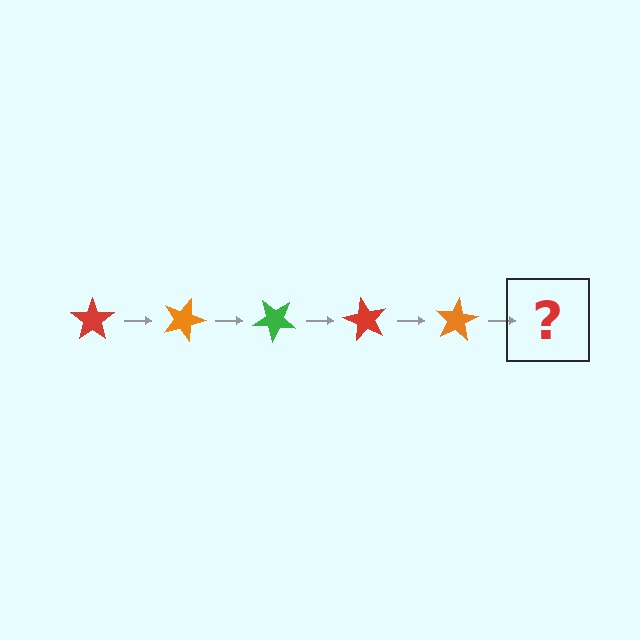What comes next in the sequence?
The next element should be a green star, rotated 100 degrees from the start.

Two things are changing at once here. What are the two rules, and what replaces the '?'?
The two rules are that it rotates 20 degrees each step and the color cycles through red, orange, and green. The '?' should be a green star, rotated 100 degrees from the start.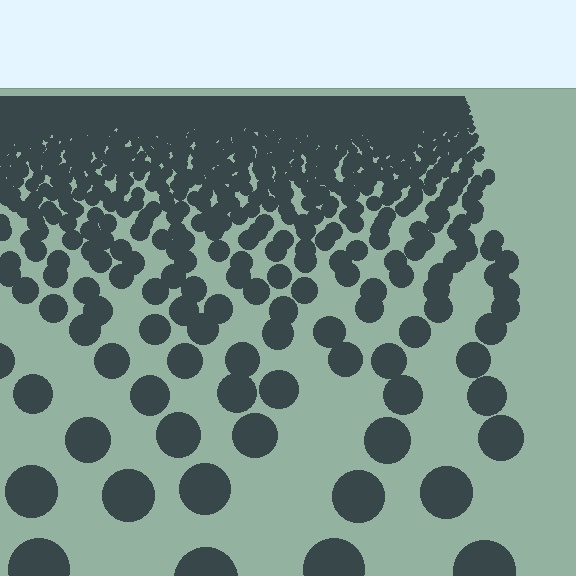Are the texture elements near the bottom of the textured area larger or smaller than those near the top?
Larger. Near the bottom, elements are closer to the viewer and appear at a bigger on-screen size.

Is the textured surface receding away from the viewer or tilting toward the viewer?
The surface is receding away from the viewer. Texture elements get smaller and denser toward the top.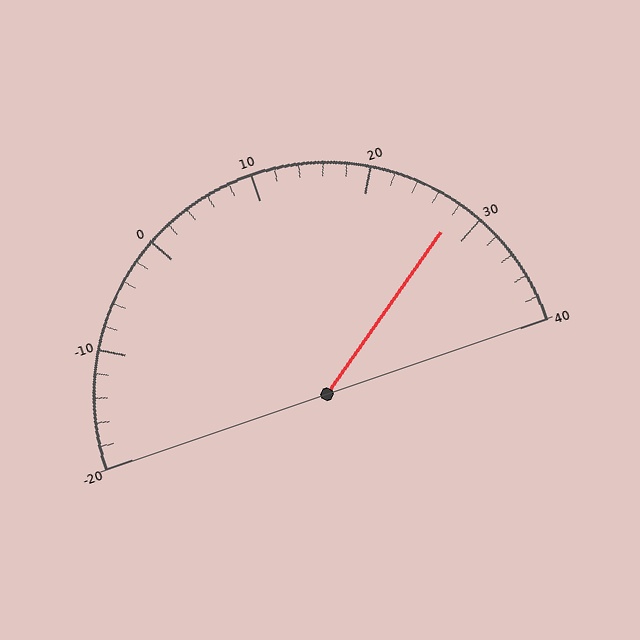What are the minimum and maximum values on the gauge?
The gauge ranges from -20 to 40.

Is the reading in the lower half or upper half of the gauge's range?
The reading is in the upper half of the range (-20 to 40).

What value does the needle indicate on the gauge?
The needle indicates approximately 28.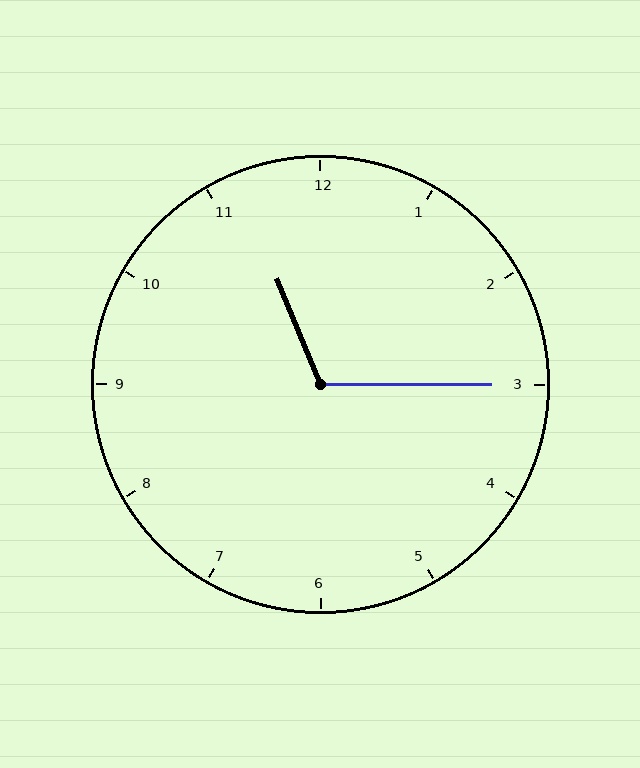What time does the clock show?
11:15.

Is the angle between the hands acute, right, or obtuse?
It is obtuse.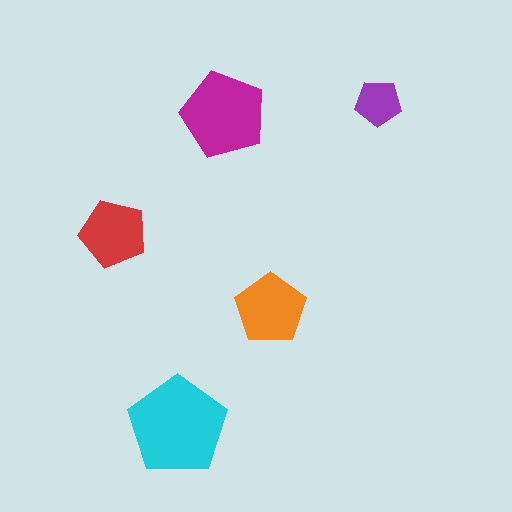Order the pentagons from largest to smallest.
the cyan one, the magenta one, the orange one, the red one, the purple one.